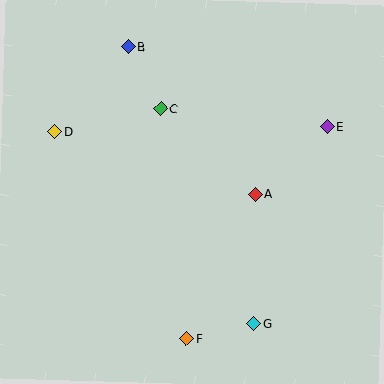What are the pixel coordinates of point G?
Point G is at (254, 324).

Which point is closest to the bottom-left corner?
Point F is closest to the bottom-left corner.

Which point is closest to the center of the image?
Point A at (255, 194) is closest to the center.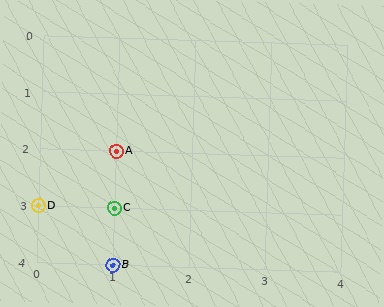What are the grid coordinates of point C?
Point C is at grid coordinates (1, 3).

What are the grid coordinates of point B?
Point B is at grid coordinates (1, 4).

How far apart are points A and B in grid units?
Points A and B are 2 rows apart.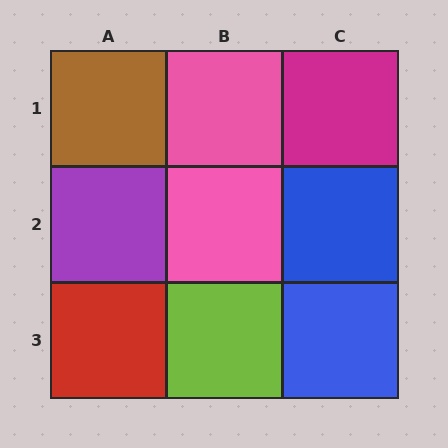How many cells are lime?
1 cell is lime.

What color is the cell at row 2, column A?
Purple.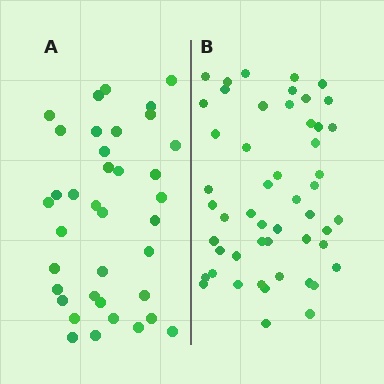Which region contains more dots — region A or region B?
Region B (the right region) has more dots.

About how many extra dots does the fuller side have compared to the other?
Region B has approximately 15 more dots than region A.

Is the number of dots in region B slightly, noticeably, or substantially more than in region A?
Region B has noticeably more, but not dramatically so. The ratio is roughly 1.4 to 1.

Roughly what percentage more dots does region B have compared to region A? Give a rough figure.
About 40% more.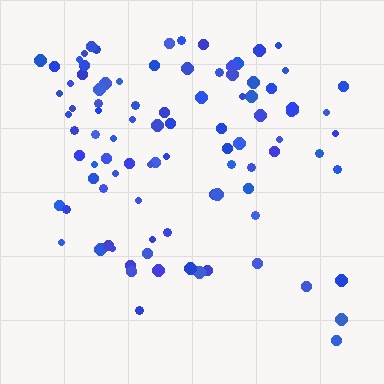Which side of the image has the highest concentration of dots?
The top.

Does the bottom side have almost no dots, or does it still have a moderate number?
Still a moderate number, just noticeably fewer than the top.